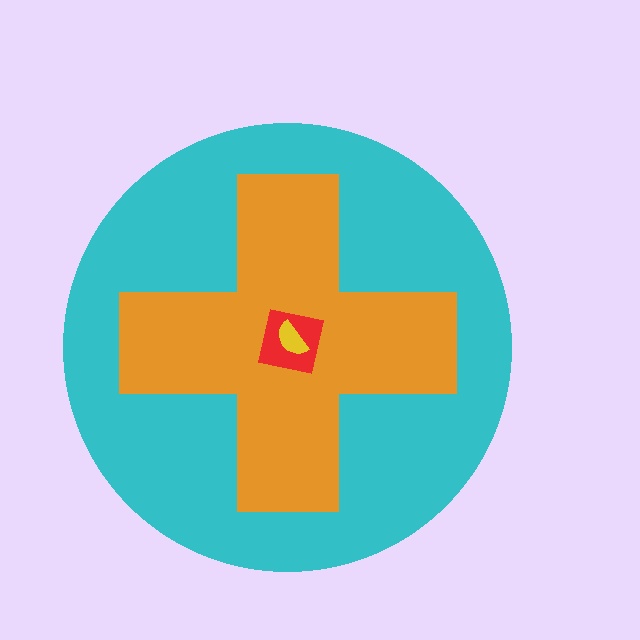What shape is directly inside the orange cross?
The red square.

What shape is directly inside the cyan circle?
The orange cross.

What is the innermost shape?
The yellow semicircle.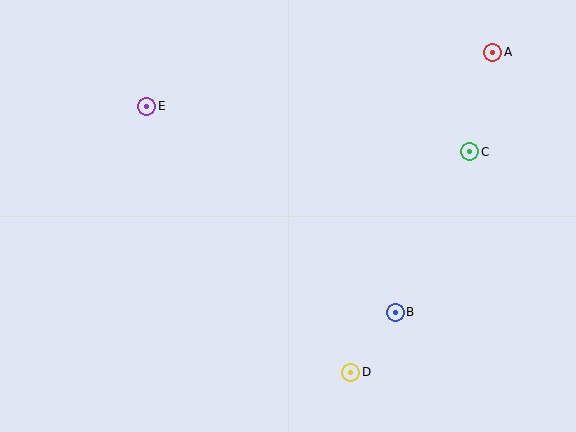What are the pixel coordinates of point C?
Point C is at (470, 152).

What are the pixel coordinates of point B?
Point B is at (395, 312).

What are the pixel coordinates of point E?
Point E is at (147, 106).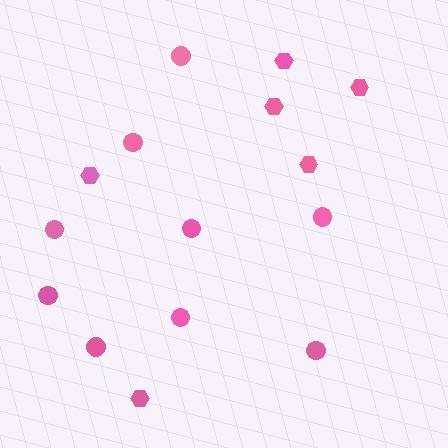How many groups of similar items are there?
There are 2 groups: one group of hexagons (6) and one group of circles (9).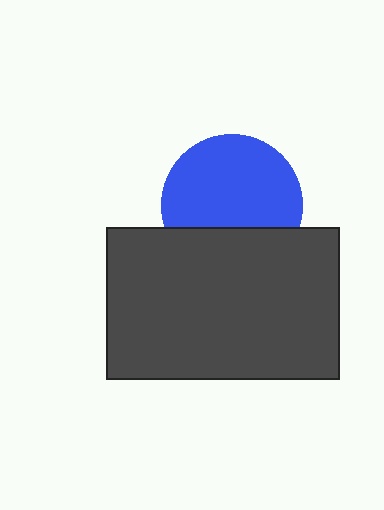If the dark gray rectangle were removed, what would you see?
You would see the complete blue circle.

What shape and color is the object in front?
The object in front is a dark gray rectangle.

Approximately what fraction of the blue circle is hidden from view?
Roughly 31% of the blue circle is hidden behind the dark gray rectangle.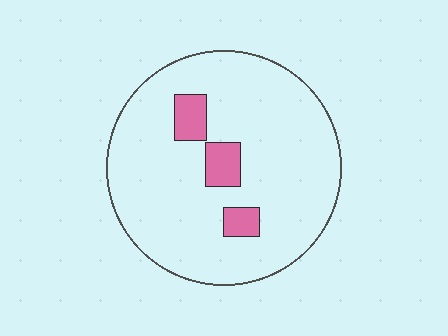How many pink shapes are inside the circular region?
3.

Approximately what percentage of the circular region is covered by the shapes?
Approximately 10%.